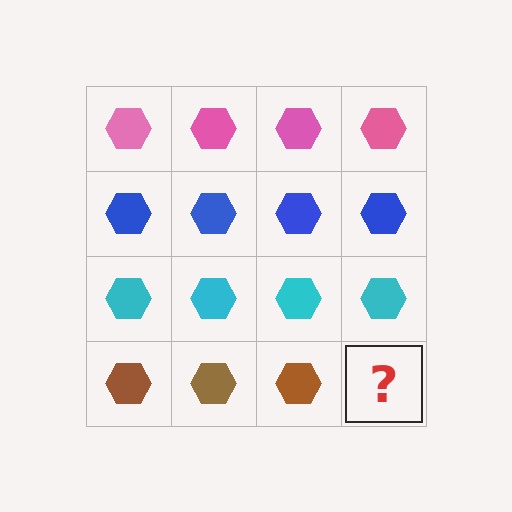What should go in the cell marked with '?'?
The missing cell should contain a brown hexagon.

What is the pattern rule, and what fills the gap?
The rule is that each row has a consistent color. The gap should be filled with a brown hexagon.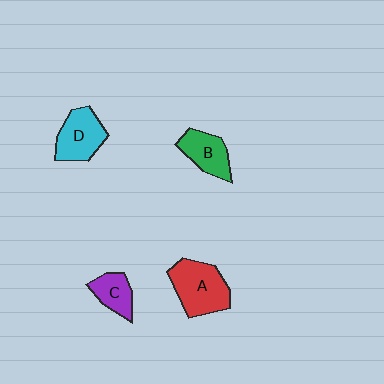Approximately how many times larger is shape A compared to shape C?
Approximately 1.9 times.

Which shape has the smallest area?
Shape C (purple).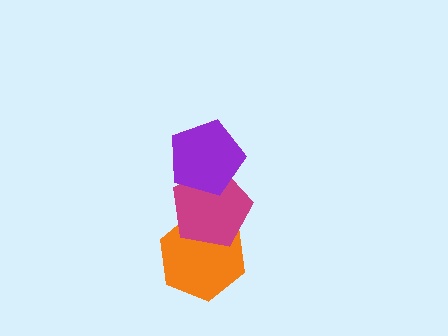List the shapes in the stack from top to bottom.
From top to bottom: the purple pentagon, the magenta pentagon, the orange hexagon.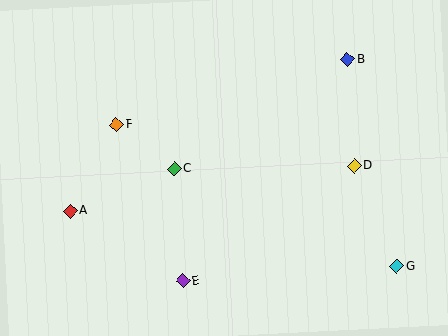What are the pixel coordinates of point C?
Point C is at (174, 169).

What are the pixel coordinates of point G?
Point G is at (397, 266).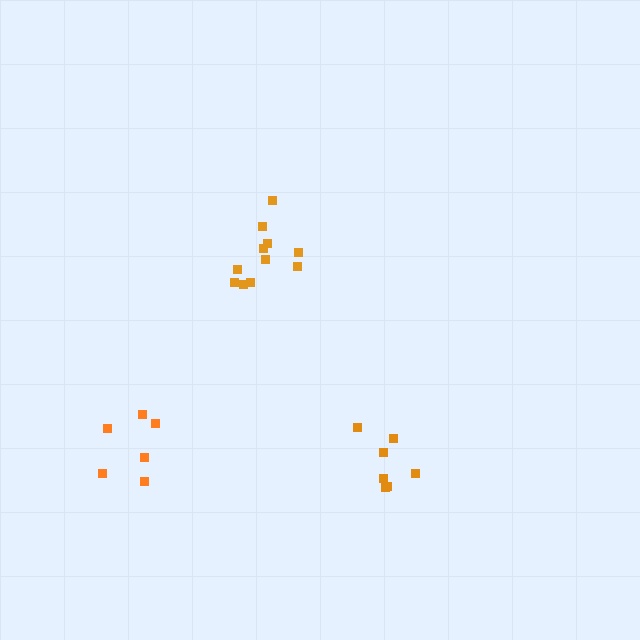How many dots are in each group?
Group 1: 11 dots, Group 2: 7 dots, Group 3: 6 dots (24 total).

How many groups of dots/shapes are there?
There are 3 groups.